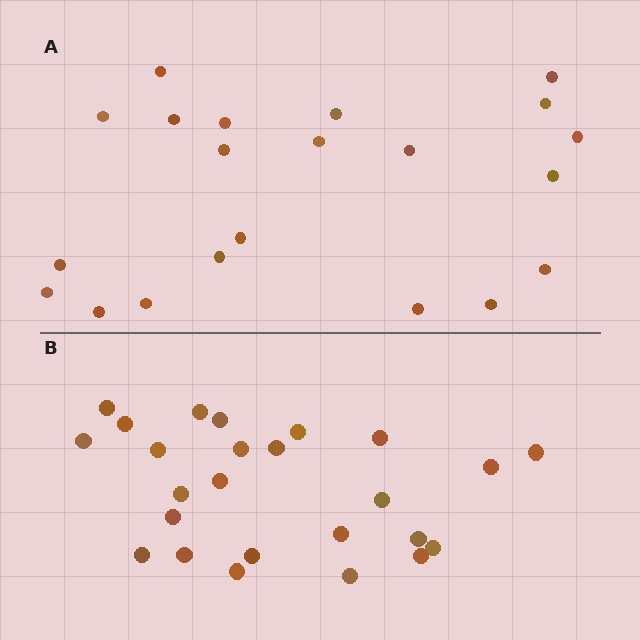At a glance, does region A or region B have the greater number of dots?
Region B (the bottom region) has more dots.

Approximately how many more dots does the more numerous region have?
Region B has about 4 more dots than region A.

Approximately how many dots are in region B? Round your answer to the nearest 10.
About 20 dots. (The exact count is 25, which rounds to 20.)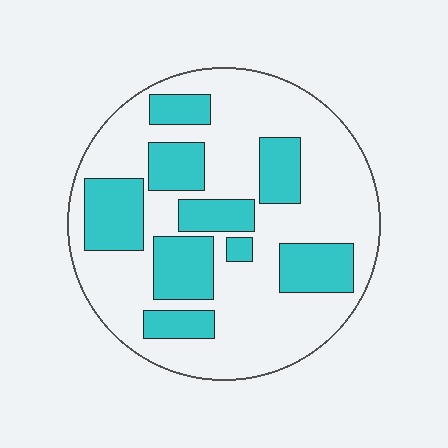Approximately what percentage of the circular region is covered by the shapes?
Approximately 30%.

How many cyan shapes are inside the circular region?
9.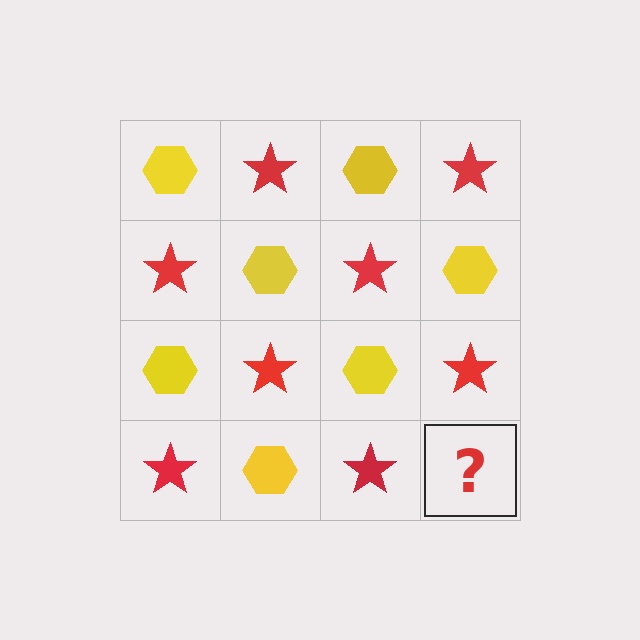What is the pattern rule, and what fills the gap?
The rule is that it alternates yellow hexagon and red star in a checkerboard pattern. The gap should be filled with a yellow hexagon.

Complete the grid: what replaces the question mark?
The question mark should be replaced with a yellow hexagon.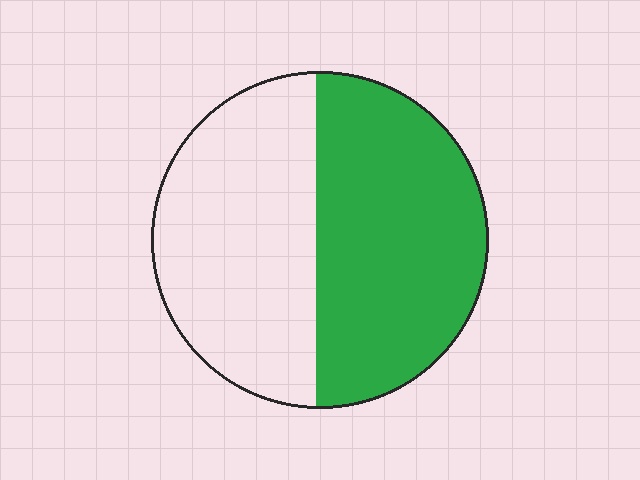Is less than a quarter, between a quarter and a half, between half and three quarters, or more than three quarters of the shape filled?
Between half and three quarters.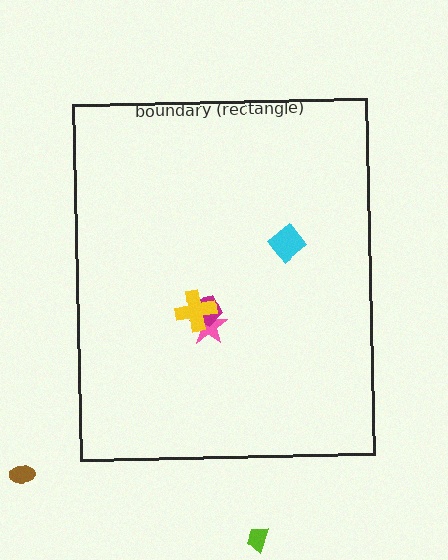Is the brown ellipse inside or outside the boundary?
Outside.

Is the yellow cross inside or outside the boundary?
Inside.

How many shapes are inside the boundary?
4 inside, 2 outside.